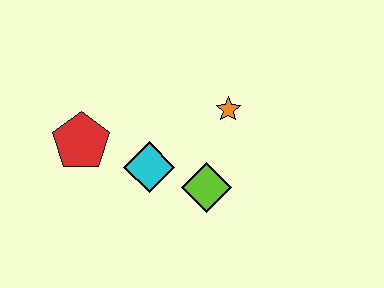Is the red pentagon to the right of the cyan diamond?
No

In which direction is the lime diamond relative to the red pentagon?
The lime diamond is to the right of the red pentagon.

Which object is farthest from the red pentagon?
The orange star is farthest from the red pentagon.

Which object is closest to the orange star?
The lime diamond is closest to the orange star.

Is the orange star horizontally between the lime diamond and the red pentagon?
No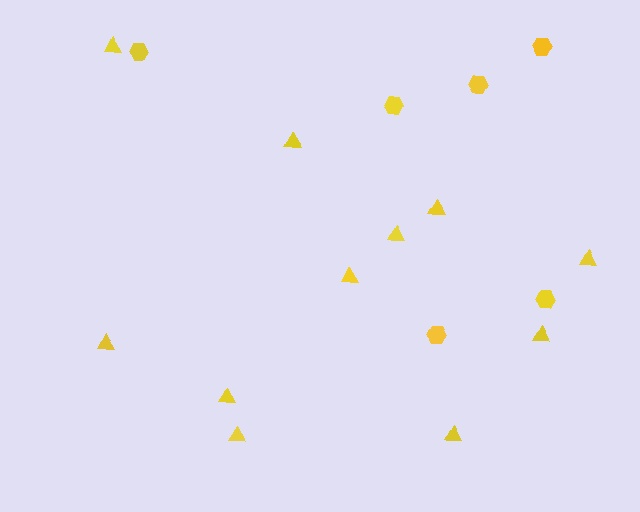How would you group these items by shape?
There are 2 groups: one group of triangles (11) and one group of hexagons (6).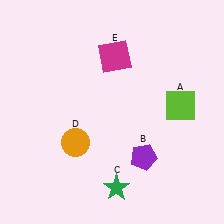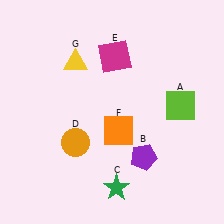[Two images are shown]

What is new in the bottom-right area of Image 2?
An orange square (F) was added in the bottom-right area of Image 2.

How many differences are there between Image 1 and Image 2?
There are 2 differences between the two images.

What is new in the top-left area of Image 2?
A yellow triangle (G) was added in the top-left area of Image 2.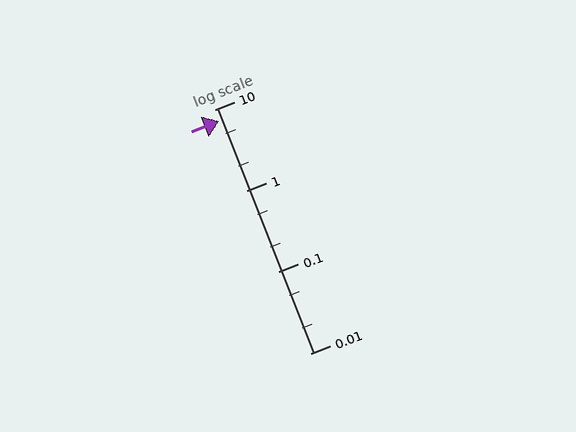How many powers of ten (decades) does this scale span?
The scale spans 3 decades, from 0.01 to 10.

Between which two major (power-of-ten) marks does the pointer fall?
The pointer is between 1 and 10.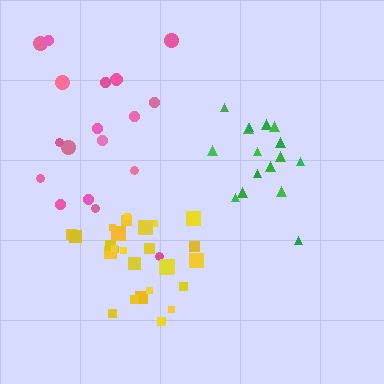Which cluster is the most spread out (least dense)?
Pink.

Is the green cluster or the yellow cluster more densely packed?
Yellow.